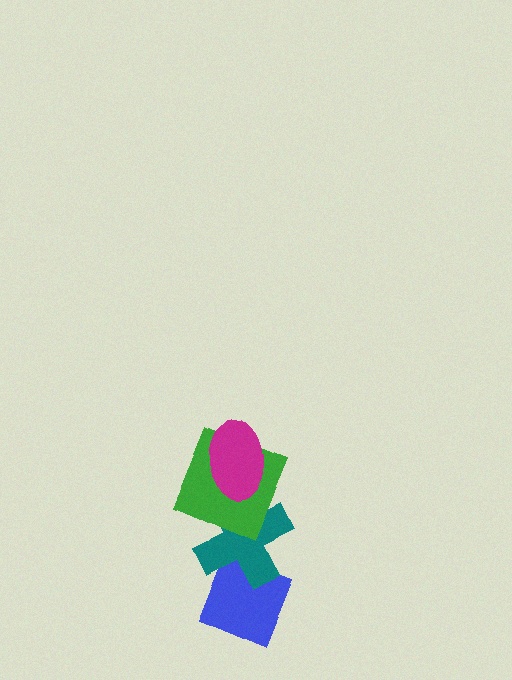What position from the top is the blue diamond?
The blue diamond is 4th from the top.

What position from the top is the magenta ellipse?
The magenta ellipse is 1st from the top.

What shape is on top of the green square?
The magenta ellipse is on top of the green square.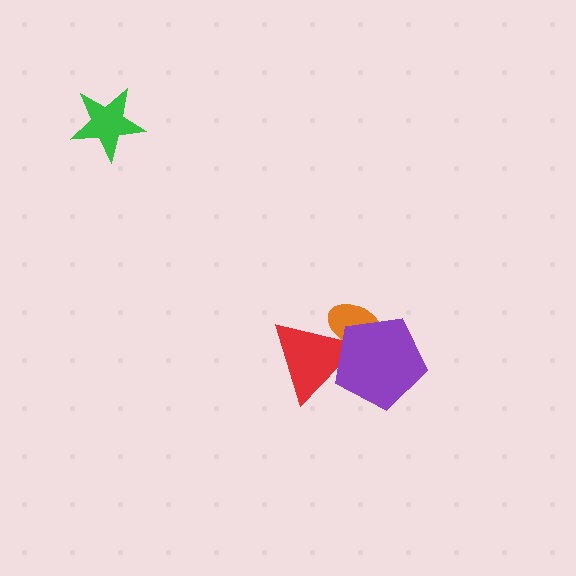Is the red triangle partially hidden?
Yes, it is partially covered by another shape.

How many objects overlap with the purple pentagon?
2 objects overlap with the purple pentagon.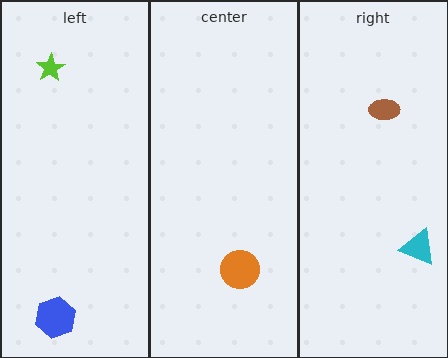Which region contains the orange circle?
The center region.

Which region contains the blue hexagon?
The left region.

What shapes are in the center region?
The orange circle.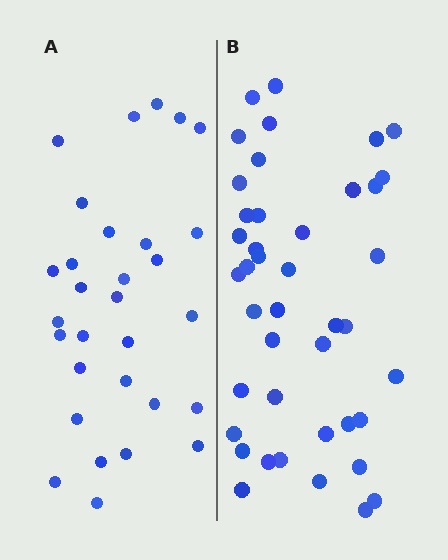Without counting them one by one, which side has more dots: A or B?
Region B (the right region) has more dots.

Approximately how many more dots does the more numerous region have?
Region B has roughly 12 or so more dots than region A.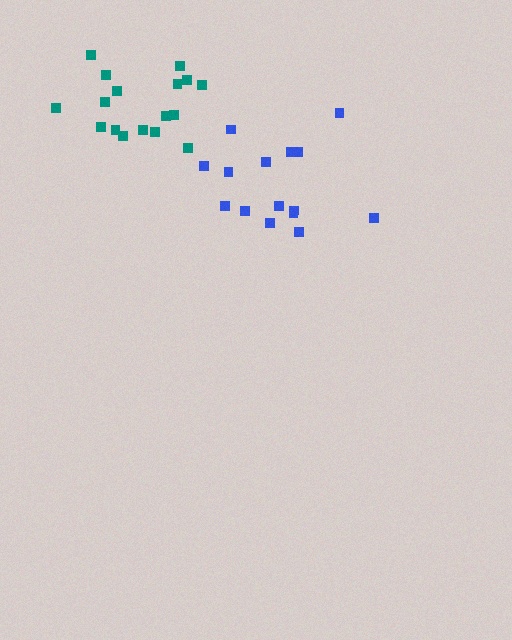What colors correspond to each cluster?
The clusters are colored: blue, teal.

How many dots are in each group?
Group 1: 15 dots, Group 2: 17 dots (32 total).